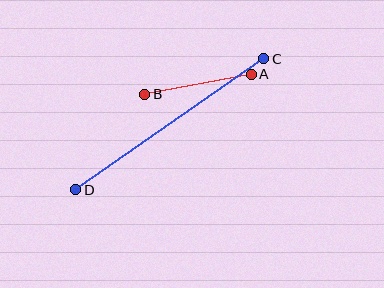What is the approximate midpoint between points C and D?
The midpoint is at approximately (170, 124) pixels.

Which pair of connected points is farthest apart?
Points C and D are farthest apart.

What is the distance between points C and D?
The distance is approximately 229 pixels.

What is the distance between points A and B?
The distance is approximately 108 pixels.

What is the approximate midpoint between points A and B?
The midpoint is at approximately (198, 84) pixels.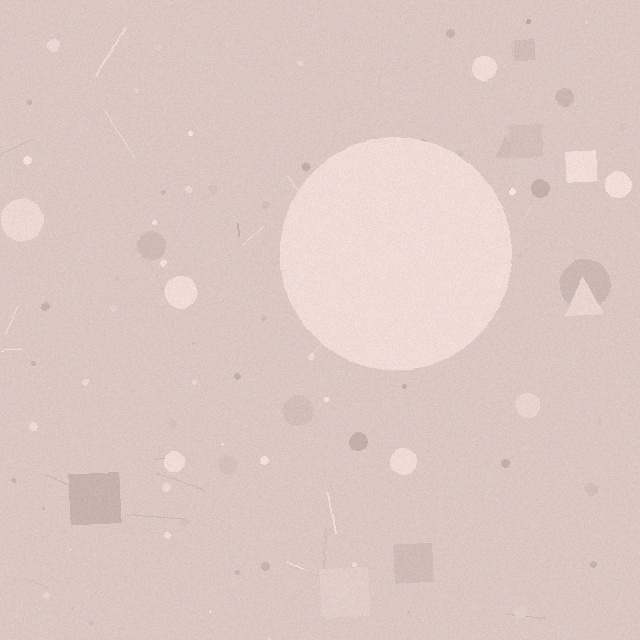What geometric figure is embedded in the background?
A circle is embedded in the background.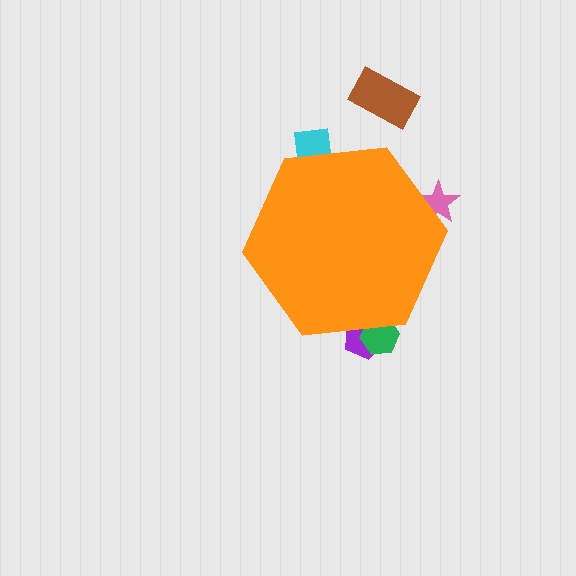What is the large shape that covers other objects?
An orange hexagon.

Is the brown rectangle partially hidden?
No, the brown rectangle is fully visible.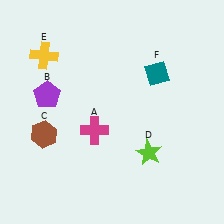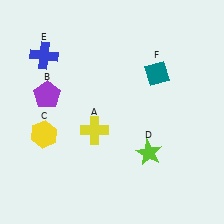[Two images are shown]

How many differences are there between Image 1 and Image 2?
There are 3 differences between the two images.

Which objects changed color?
A changed from magenta to yellow. C changed from brown to yellow. E changed from yellow to blue.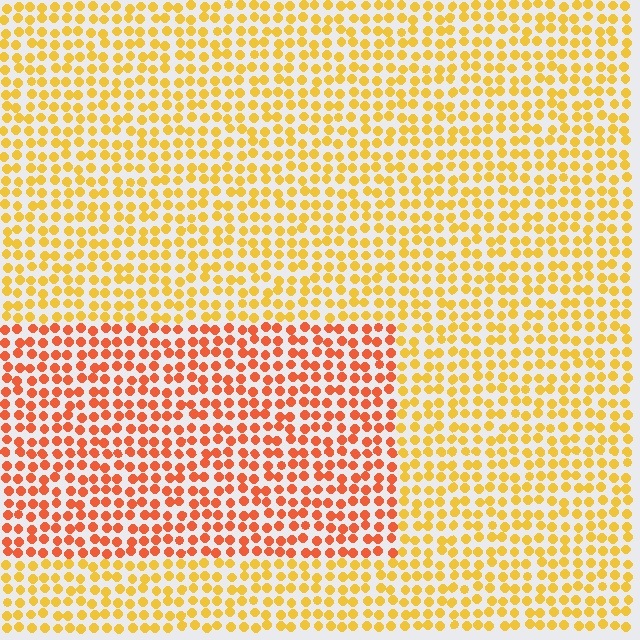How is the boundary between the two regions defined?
The boundary is defined purely by a slight shift in hue (about 34 degrees). Spacing, size, and orientation are identical on both sides.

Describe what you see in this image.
The image is filled with small yellow elements in a uniform arrangement. A rectangle-shaped region is visible where the elements are tinted to a slightly different hue, forming a subtle color boundary.